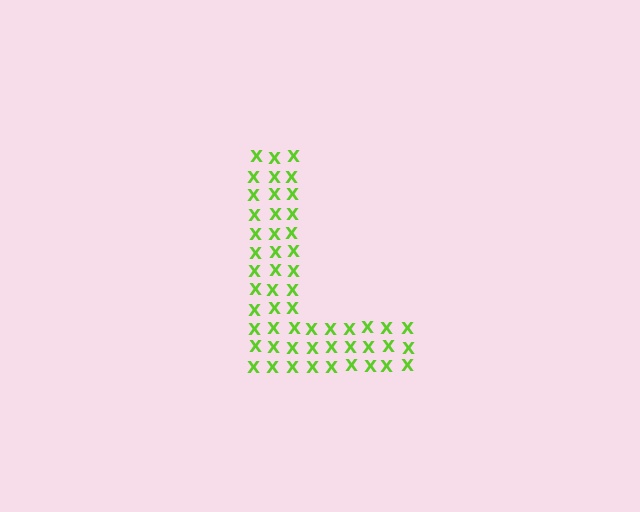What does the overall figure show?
The overall figure shows the letter L.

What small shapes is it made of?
It is made of small letter X's.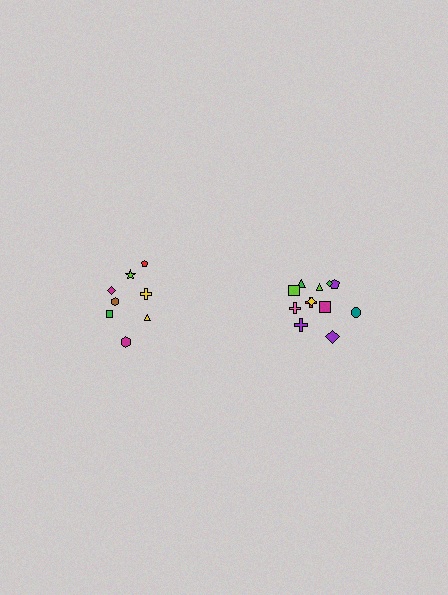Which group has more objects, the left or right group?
The right group.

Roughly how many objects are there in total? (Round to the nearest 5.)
Roughly 20 objects in total.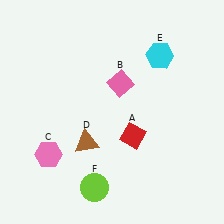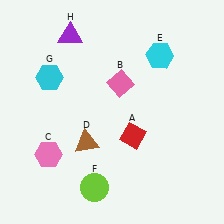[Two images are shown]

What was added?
A cyan hexagon (G), a purple triangle (H) were added in Image 2.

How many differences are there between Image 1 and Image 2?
There are 2 differences between the two images.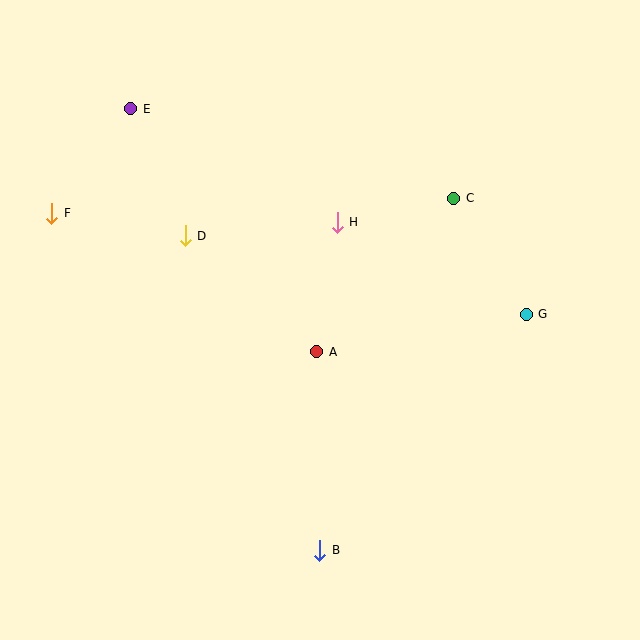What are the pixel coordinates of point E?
Point E is at (131, 109).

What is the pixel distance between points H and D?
The distance between H and D is 152 pixels.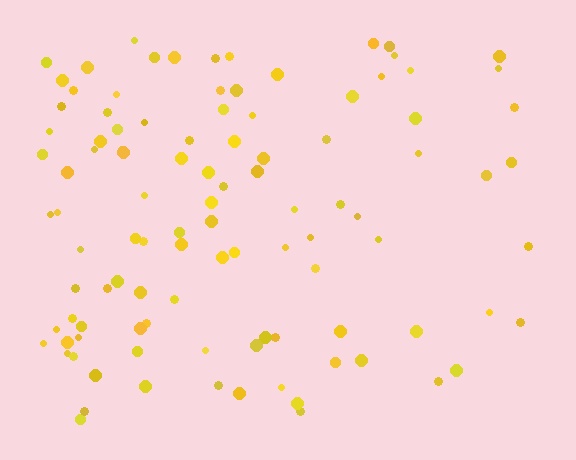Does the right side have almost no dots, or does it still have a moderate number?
Still a moderate number, just noticeably fewer than the left.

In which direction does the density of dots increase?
From right to left, with the left side densest.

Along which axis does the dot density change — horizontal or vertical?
Horizontal.